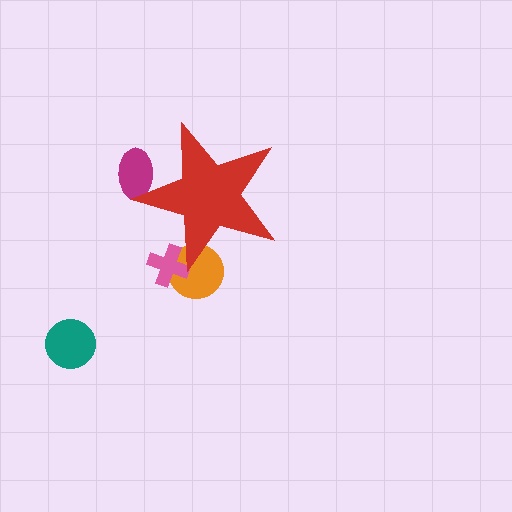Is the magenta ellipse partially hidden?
Yes, the magenta ellipse is partially hidden behind the red star.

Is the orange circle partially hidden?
Yes, the orange circle is partially hidden behind the red star.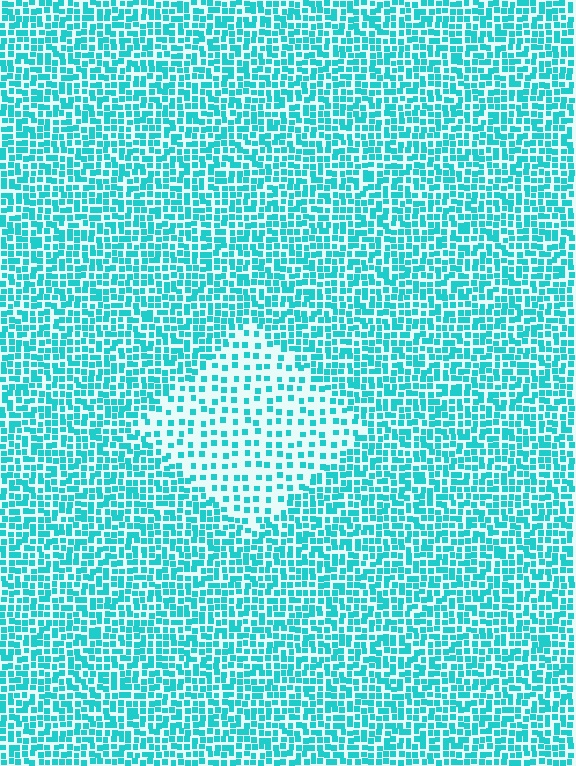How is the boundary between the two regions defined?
The boundary is defined by a change in element density (approximately 2.2x ratio). All elements are the same color, size, and shape.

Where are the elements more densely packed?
The elements are more densely packed outside the diamond boundary.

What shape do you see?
I see a diamond.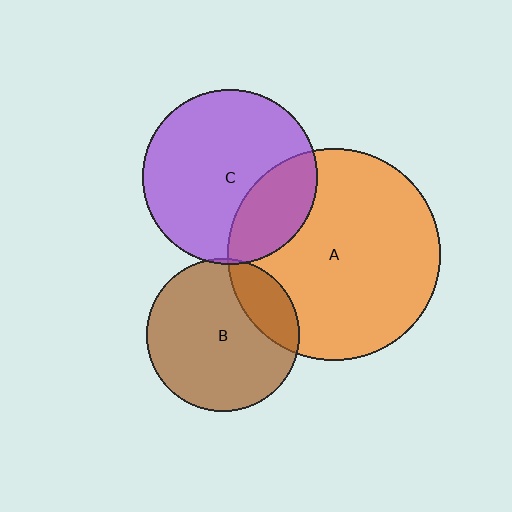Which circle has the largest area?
Circle A (orange).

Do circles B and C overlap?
Yes.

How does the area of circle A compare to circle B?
Approximately 1.9 times.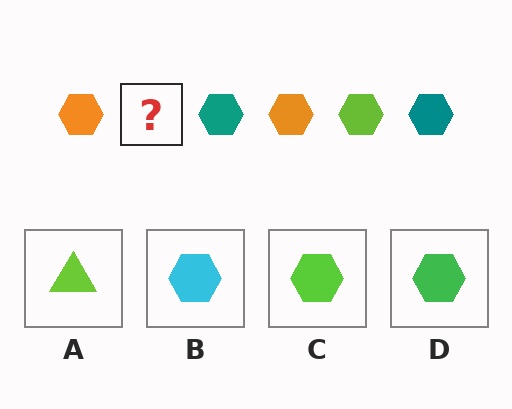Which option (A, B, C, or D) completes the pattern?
C.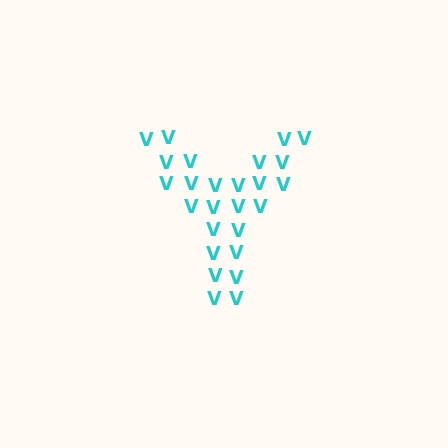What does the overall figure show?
The overall figure shows the letter Y.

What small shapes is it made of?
It is made of small letter V's.